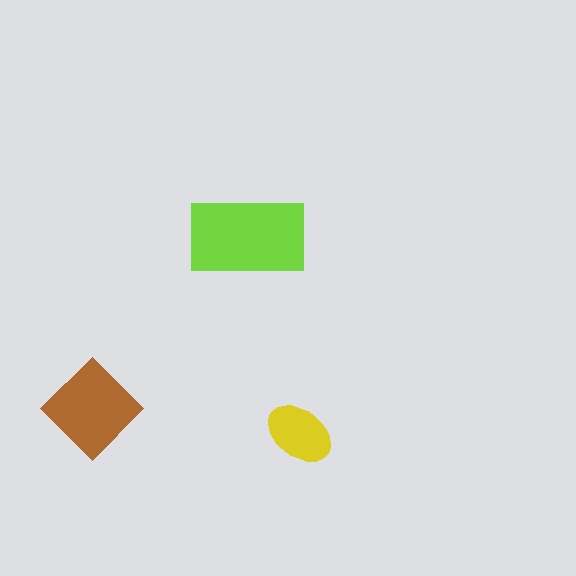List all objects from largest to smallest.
The lime rectangle, the brown diamond, the yellow ellipse.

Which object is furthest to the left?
The brown diamond is leftmost.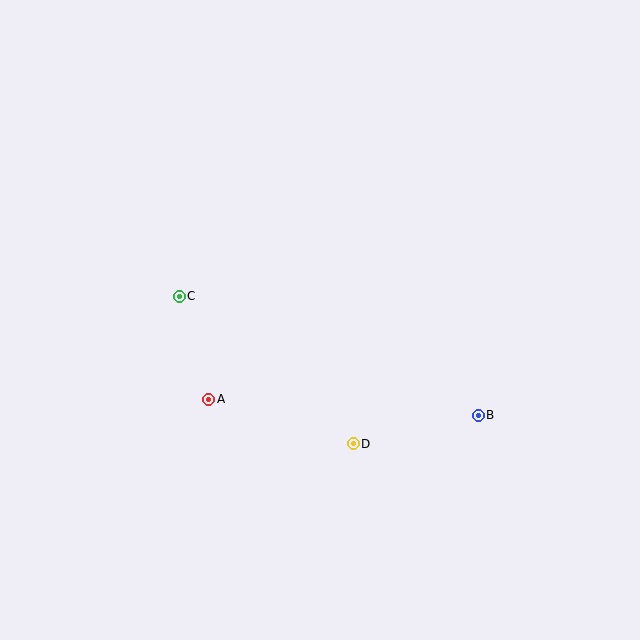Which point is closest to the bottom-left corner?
Point A is closest to the bottom-left corner.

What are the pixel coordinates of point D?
Point D is at (353, 444).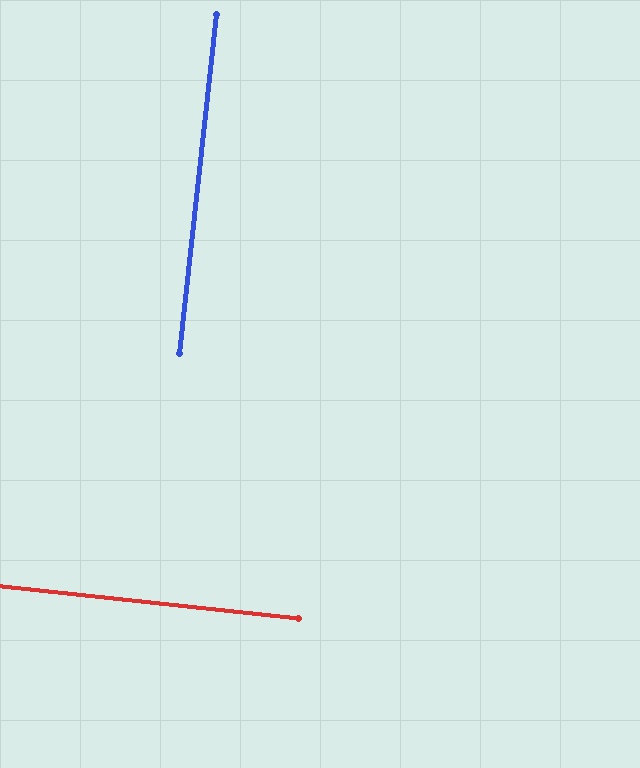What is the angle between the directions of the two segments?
Approximately 90 degrees.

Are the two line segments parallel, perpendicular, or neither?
Perpendicular — they meet at approximately 90°.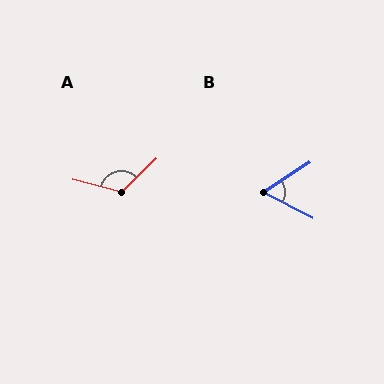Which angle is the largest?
A, at approximately 121 degrees.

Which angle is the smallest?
B, at approximately 61 degrees.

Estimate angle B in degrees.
Approximately 61 degrees.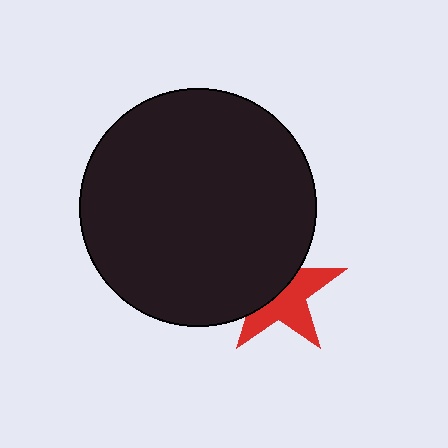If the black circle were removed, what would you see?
You would see the complete red star.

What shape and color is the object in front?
The object in front is a black circle.